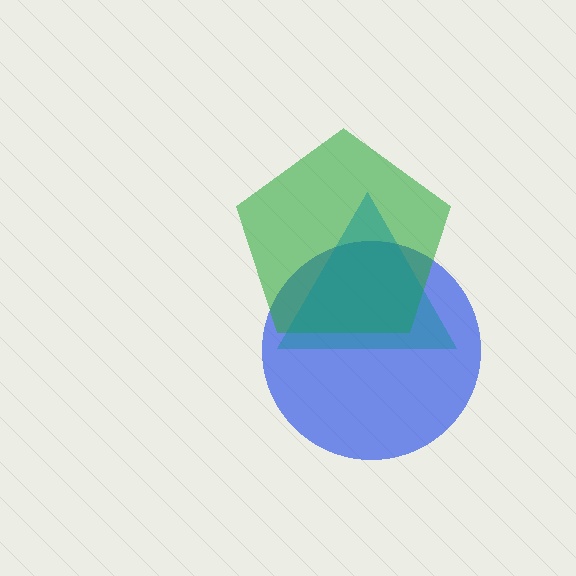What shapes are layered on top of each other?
The layered shapes are: a blue circle, a green pentagon, a teal triangle.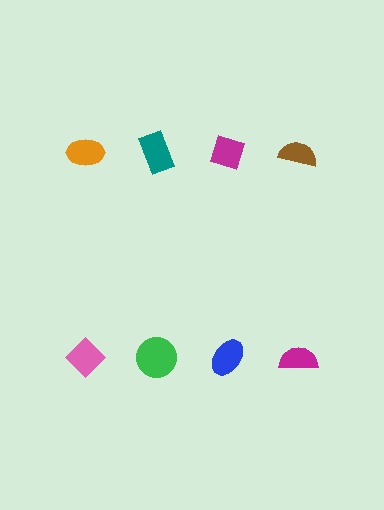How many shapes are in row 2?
4 shapes.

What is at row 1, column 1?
An orange ellipse.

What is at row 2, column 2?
A green circle.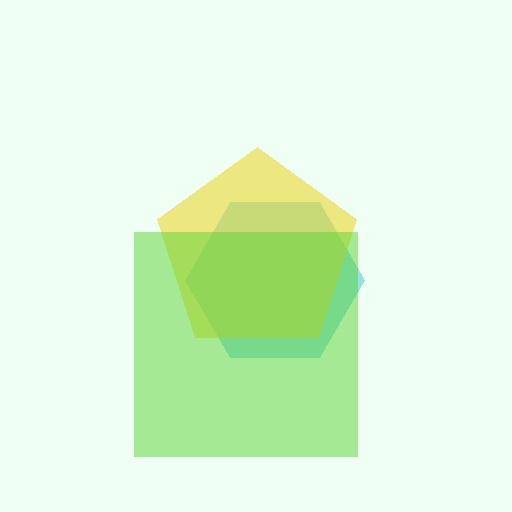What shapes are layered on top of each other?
The layered shapes are: a cyan hexagon, a yellow pentagon, a lime square.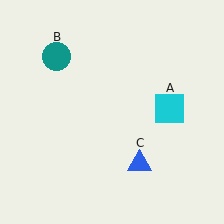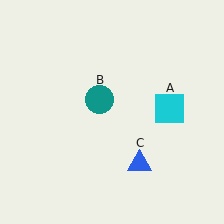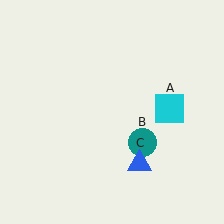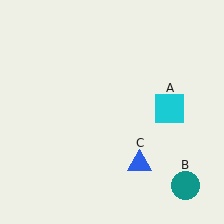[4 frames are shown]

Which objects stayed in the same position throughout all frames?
Cyan square (object A) and blue triangle (object C) remained stationary.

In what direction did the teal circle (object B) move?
The teal circle (object B) moved down and to the right.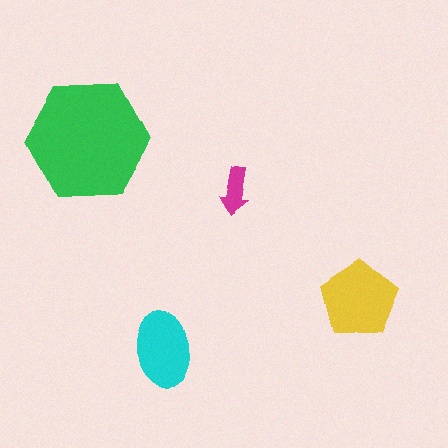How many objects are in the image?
There are 4 objects in the image.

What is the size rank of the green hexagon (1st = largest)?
1st.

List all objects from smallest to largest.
The magenta arrow, the cyan ellipse, the yellow pentagon, the green hexagon.